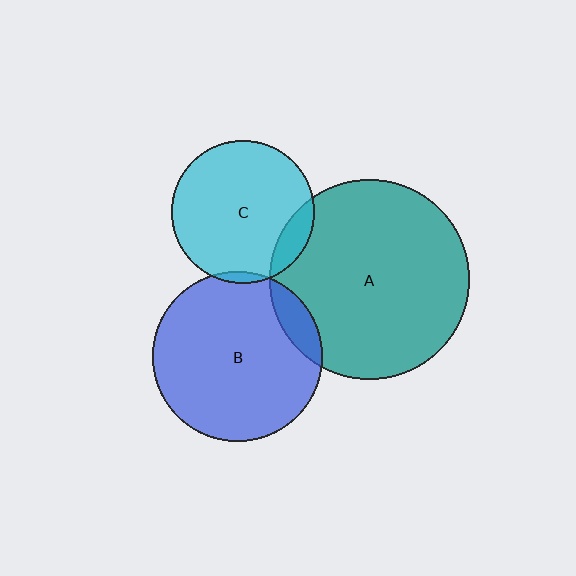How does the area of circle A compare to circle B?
Approximately 1.4 times.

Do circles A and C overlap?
Yes.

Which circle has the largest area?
Circle A (teal).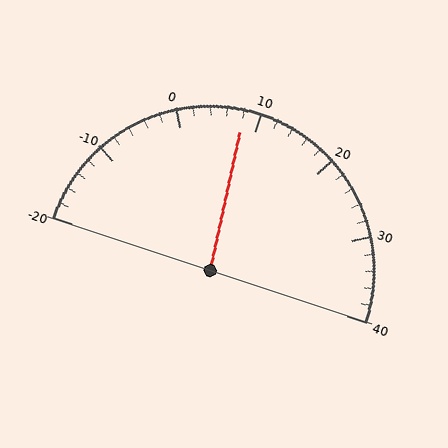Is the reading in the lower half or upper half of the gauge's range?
The reading is in the lower half of the range (-20 to 40).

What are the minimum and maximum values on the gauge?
The gauge ranges from -20 to 40.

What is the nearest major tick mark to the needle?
The nearest major tick mark is 10.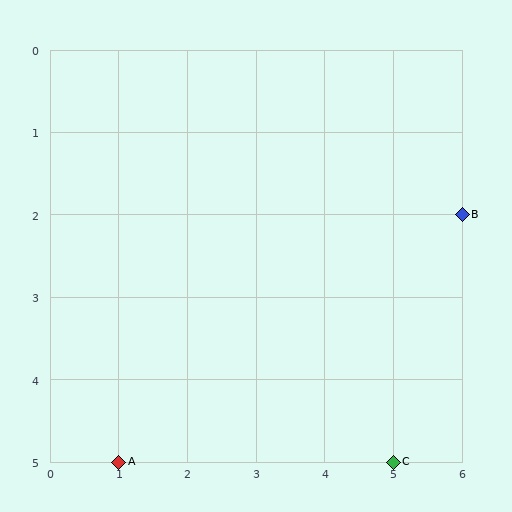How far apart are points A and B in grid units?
Points A and B are 5 columns and 3 rows apart (about 5.8 grid units diagonally).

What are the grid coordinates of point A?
Point A is at grid coordinates (1, 5).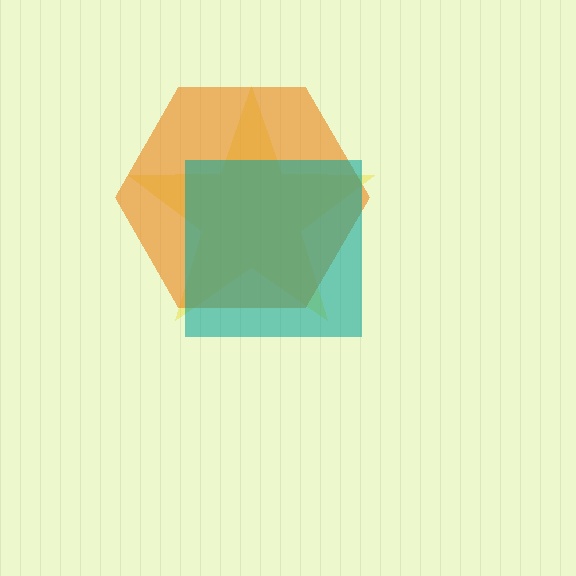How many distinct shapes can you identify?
There are 3 distinct shapes: a yellow star, an orange hexagon, a teal square.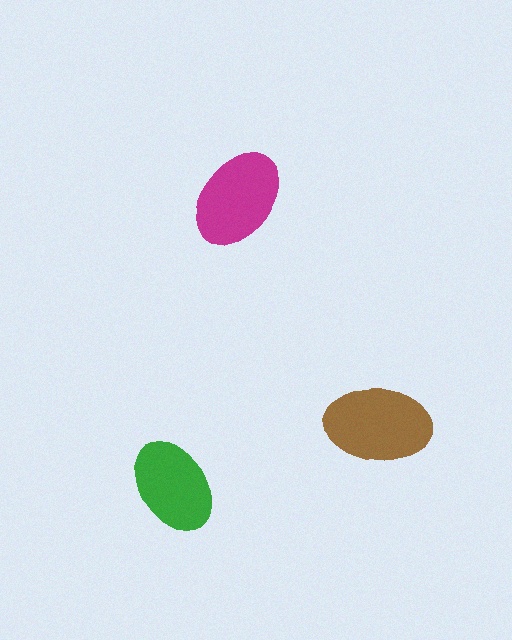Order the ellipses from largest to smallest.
the brown one, the magenta one, the green one.